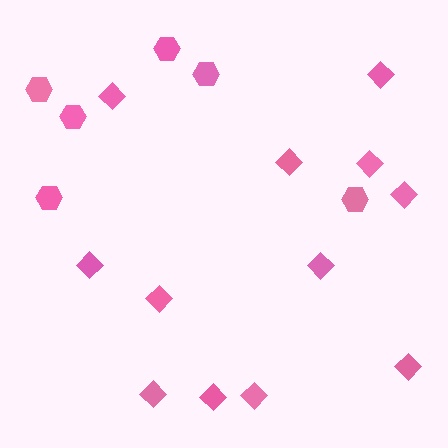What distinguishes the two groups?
There are 2 groups: one group of diamonds (12) and one group of hexagons (6).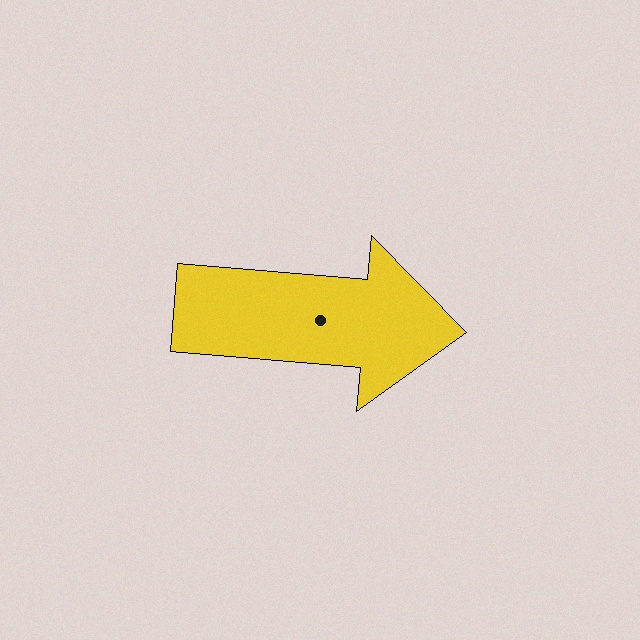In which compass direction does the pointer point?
East.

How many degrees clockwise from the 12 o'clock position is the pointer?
Approximately 95 degrees.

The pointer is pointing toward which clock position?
Roughly 3 o'clock.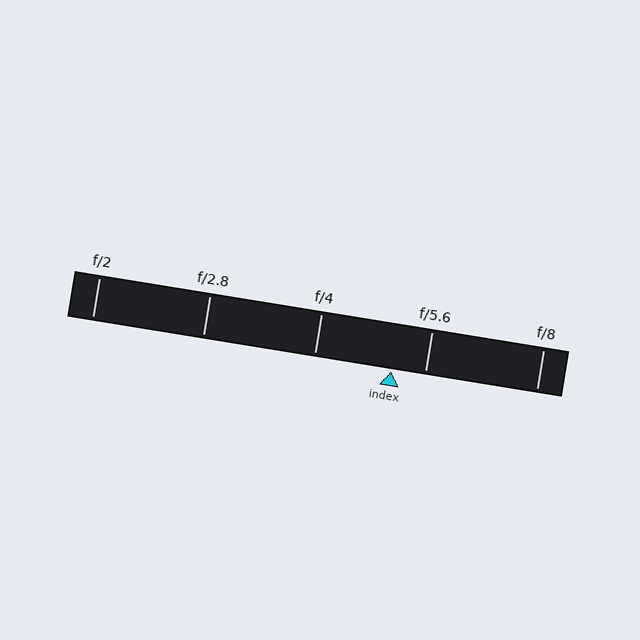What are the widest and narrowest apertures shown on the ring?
The widest aperture shown is f/2 and the narrowest is f/8.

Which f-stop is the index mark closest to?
The index mark is closest to f/5.6.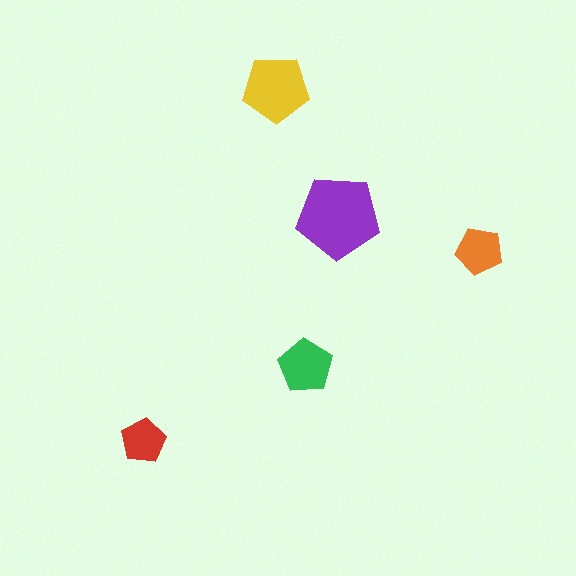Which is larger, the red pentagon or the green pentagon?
The green one.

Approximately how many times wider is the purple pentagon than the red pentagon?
About 2 times wider.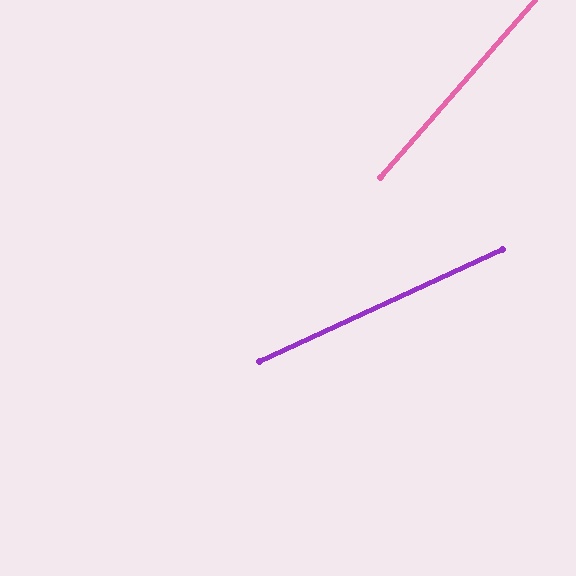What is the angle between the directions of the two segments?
Approximately 24 degrees.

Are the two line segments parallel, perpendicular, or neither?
Neither parallel nor perpendicular — they differ by about 24°.